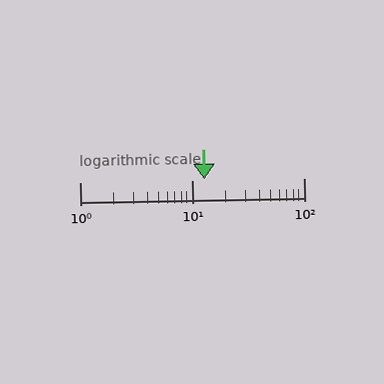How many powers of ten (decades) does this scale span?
The scale spans 2 decades, from 1 to 100.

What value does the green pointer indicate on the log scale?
The pointer indicates approximately 13.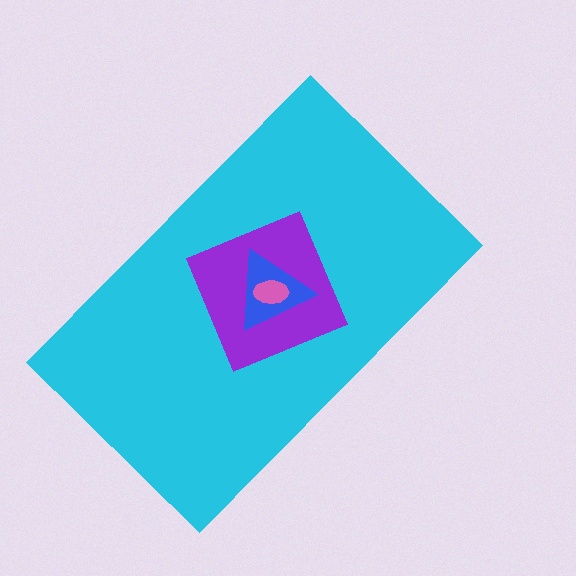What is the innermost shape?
The pink ellipse.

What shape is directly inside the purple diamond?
The blue triangle.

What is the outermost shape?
The cyan rectangle.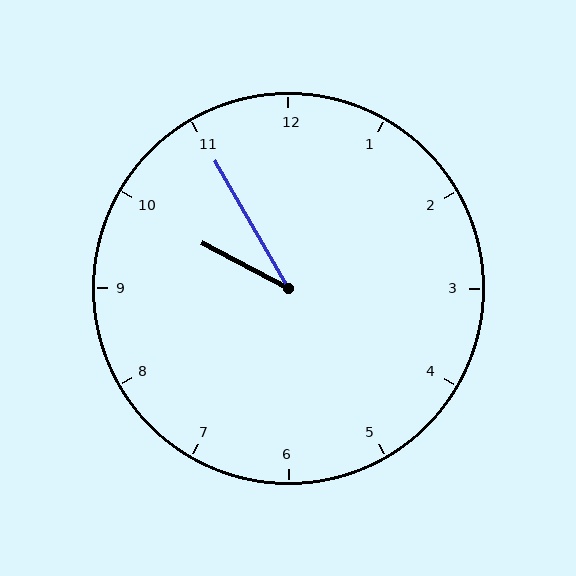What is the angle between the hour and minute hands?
Approximately 32 degrees.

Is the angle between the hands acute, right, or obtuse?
It is acute.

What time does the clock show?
9:55.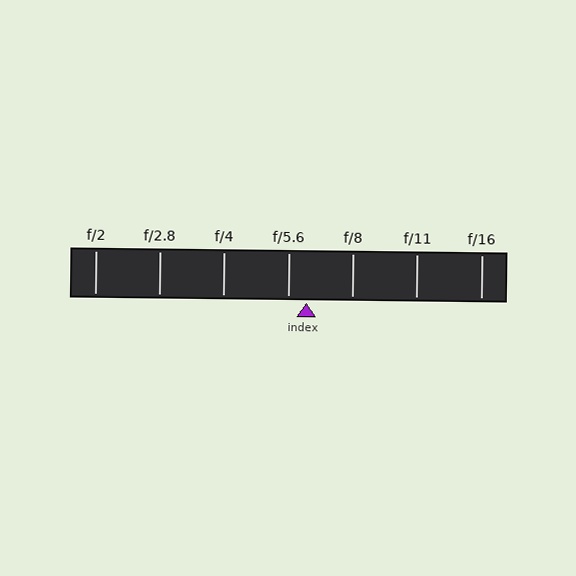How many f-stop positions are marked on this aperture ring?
There are 7 f-stop positions marked.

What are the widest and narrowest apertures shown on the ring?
The widest aperture shown is f/2 and the narrowest is f/16.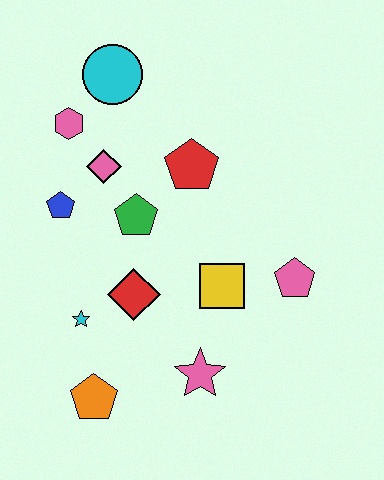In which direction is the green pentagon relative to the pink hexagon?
The green pentagon is below the pink hexagon.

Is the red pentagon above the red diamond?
Yes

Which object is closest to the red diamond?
The cyan star is closest to the red diamond.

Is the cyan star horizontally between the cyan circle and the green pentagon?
No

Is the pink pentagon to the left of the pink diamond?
No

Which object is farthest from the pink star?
The cyan circle is farthest from the pink star.